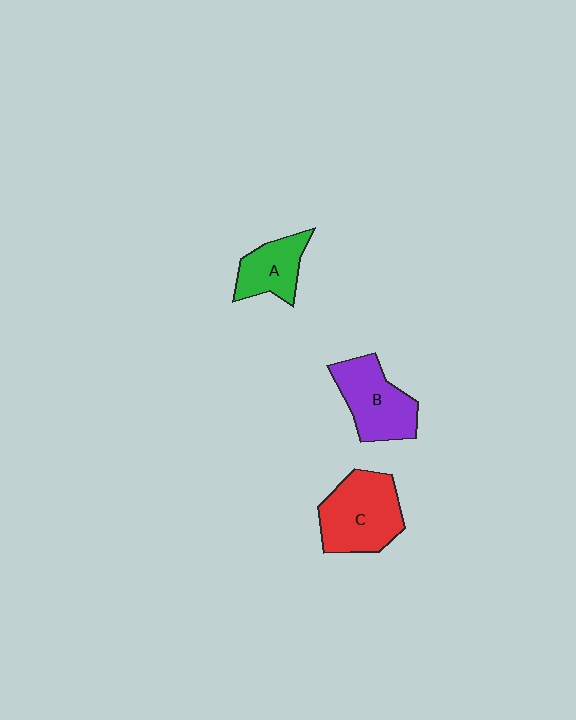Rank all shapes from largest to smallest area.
From largest to smallest: C (red), B (purple), A (green).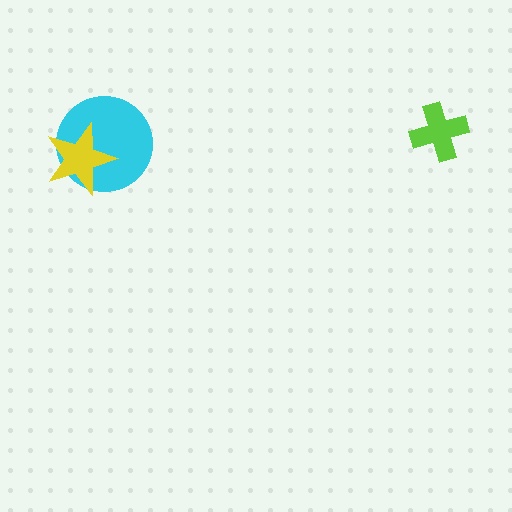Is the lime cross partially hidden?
No, no other shape covers it.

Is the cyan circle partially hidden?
Yes, it is partially covered by another shape.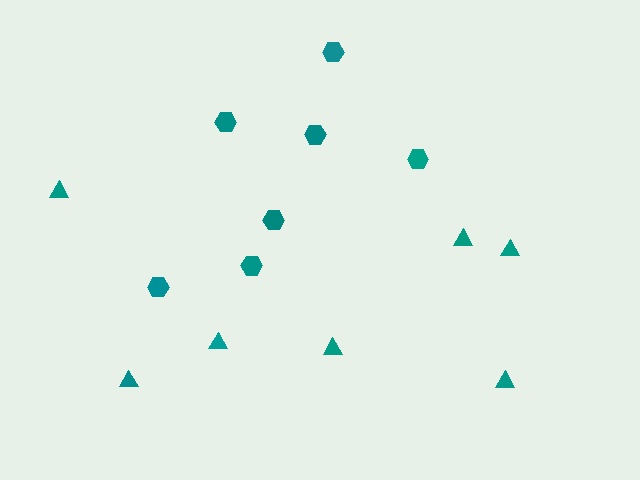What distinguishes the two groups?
There are 2 groups: one group of triangles (7) and one group of hexagons (7).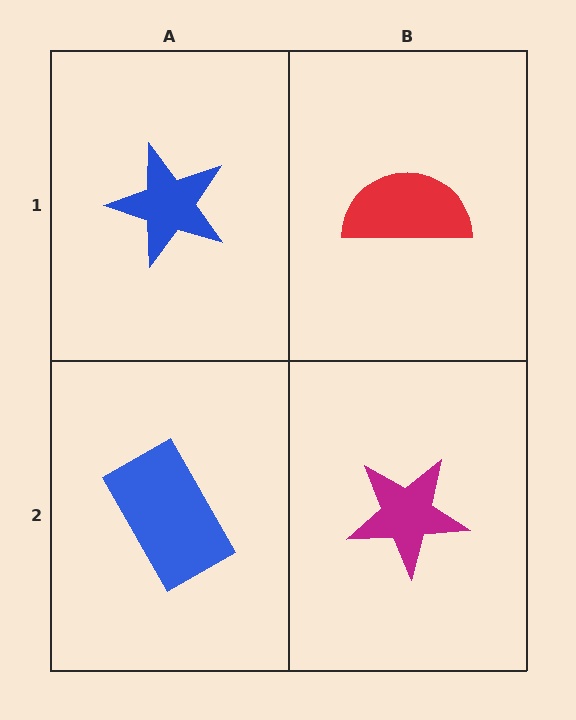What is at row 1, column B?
A red semicircle.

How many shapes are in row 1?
2 shapes.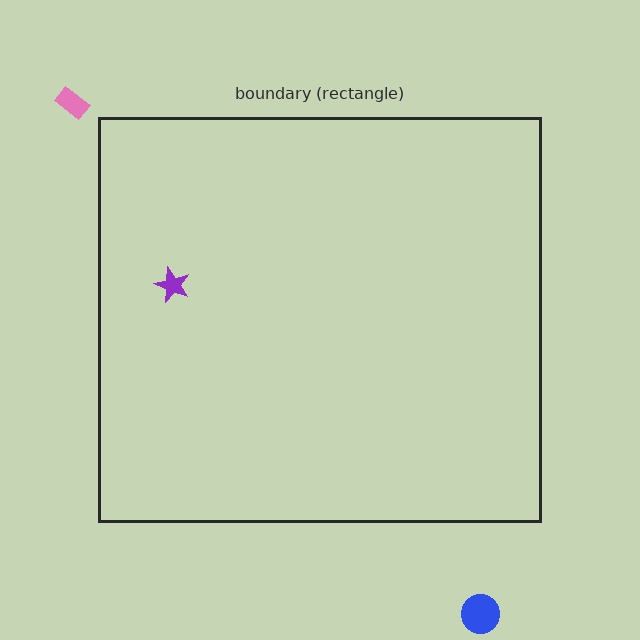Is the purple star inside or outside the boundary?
Inside.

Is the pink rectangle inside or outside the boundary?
Outside.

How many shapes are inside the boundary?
1 inside, 2 outside.